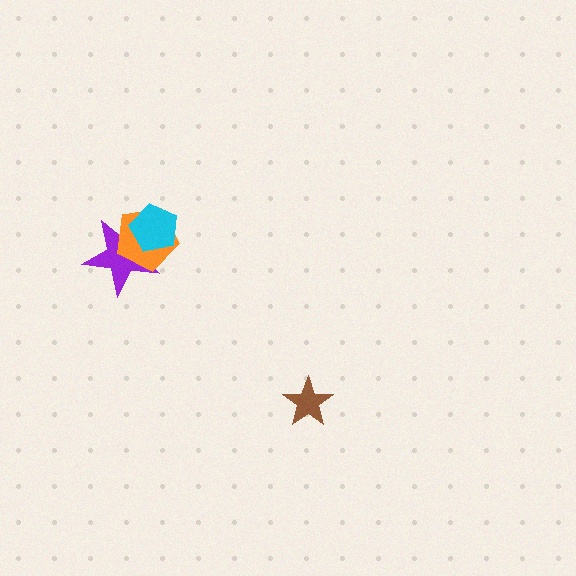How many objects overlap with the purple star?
2 objects overlap with the purple star.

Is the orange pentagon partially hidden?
Yes, it is partially covered by another shape.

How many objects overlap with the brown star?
0 objects overlap with the brown star.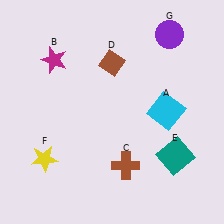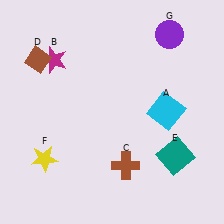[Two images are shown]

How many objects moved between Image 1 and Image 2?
1 object moved between the two images.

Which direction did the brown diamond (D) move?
The brown diamond (D) moved left.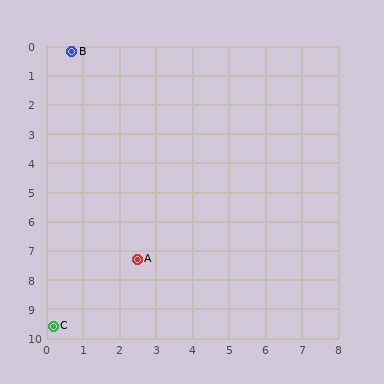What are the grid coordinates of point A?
Point A is at approximately (2.5, 7.3).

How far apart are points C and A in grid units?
Points C and A are about 3.3 grid units apart.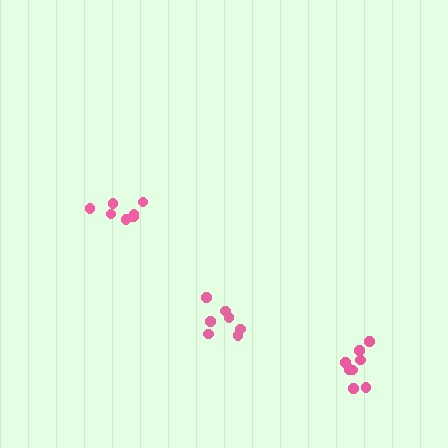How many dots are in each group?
Group 1: 9 dots, Group 2: 7 dots, Group 3: 7 dots (23 total).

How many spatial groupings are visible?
There are 3 spatial groupings.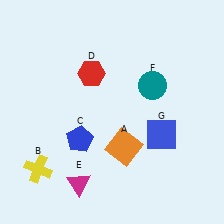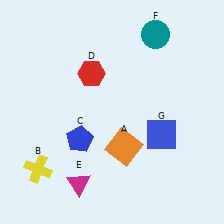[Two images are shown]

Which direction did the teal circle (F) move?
The teal circle (F) moved up.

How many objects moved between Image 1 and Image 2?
1 object moved between the two images.